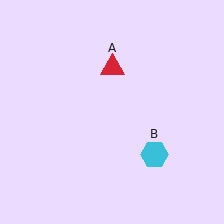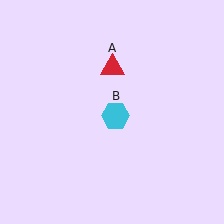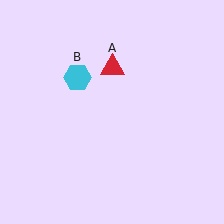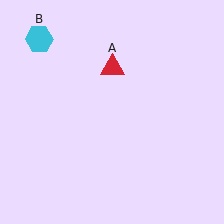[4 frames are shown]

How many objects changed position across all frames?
1 object changed position: cyan hexagon (object B).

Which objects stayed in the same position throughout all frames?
Red triangle (object A) remained stationary.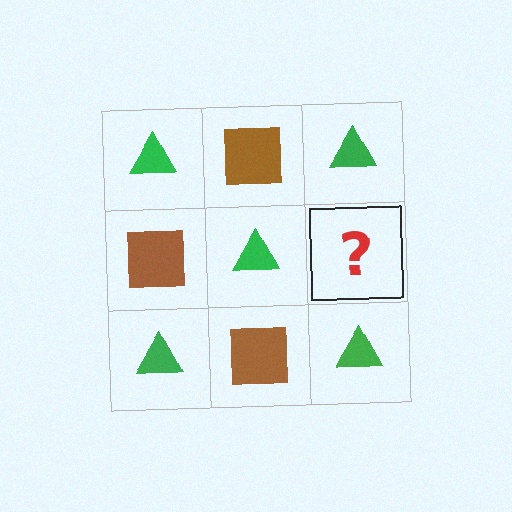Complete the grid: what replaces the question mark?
The question mark should be replaced with a brown square.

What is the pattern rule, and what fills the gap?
The rule is that it alternates green triangle and brown square in a checkerboard pattern. The gap should be filled with a brown square.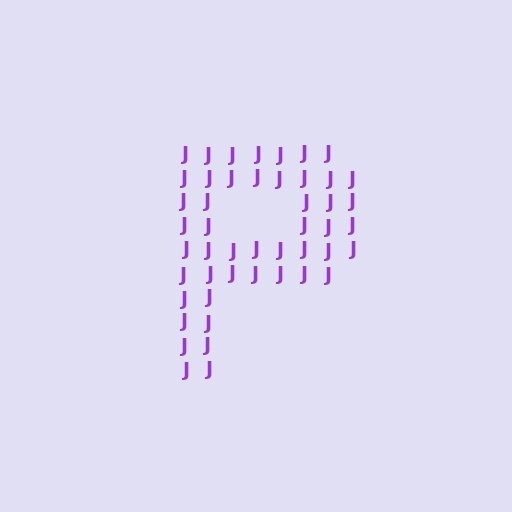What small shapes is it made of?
It is made of small letter J's.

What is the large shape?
The large shape is the letter P.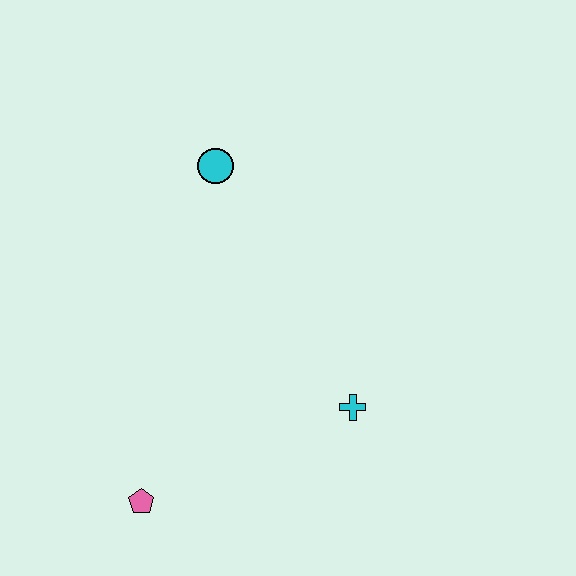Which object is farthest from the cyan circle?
The pink pentagon is farthest from the cyan circle.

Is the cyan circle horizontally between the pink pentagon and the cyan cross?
Yes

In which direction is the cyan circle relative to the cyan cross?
The cyan circle is above the cyan cross.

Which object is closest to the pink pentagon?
The cyan cross is closest to the pink pentagon.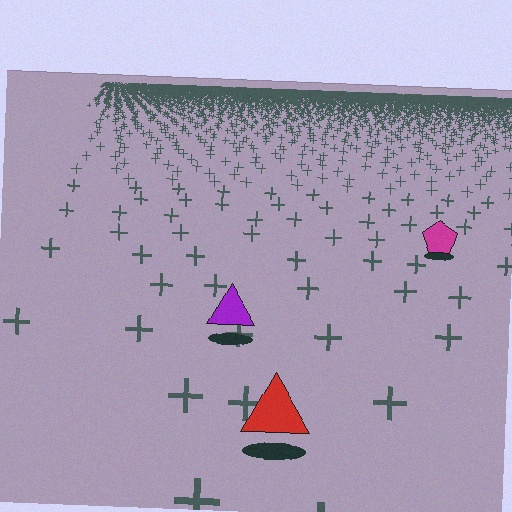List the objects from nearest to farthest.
From nearest to farthest: the red triangle, the purple triangle, the magenta pentagon.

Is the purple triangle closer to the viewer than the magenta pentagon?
Yes. The purple triangle is closer — you can tell from the texture gradient: the ground texture is coarser near it.